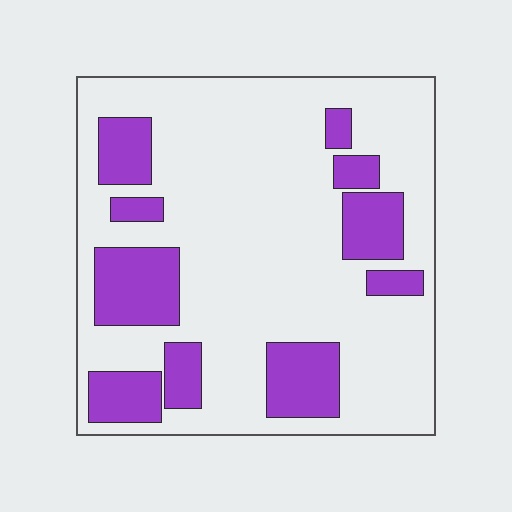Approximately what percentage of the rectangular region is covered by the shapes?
Approximately 25%.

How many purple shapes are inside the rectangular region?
10.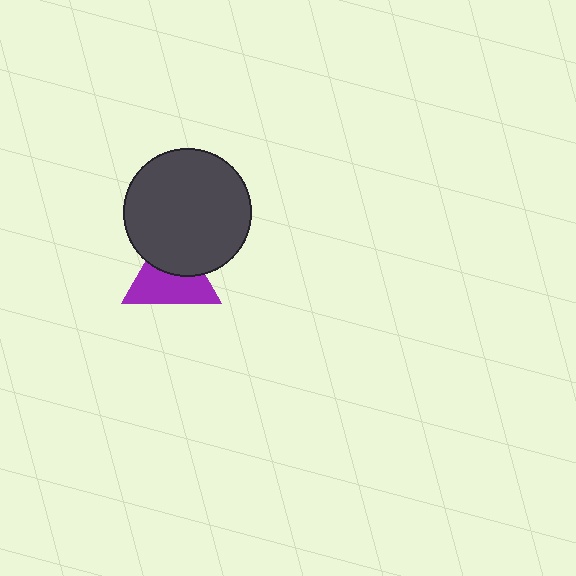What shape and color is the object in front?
The object in front is a dark gray circle.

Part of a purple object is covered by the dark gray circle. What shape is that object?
It is a triangle.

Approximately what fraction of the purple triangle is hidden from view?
Roughly 42% of the purple triangle is hidden behind the dark gray circle.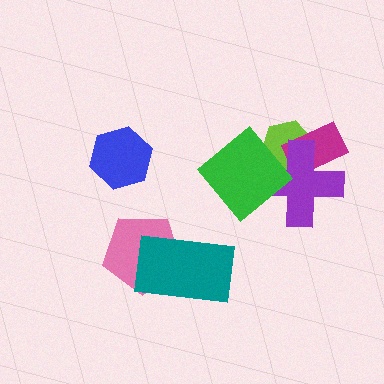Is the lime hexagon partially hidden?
Yes, it is partially covered by another shape.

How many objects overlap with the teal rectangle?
1 object overlaps with the teal rectangle.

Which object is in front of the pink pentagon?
The teal rectangle is in front of the pink pentagon.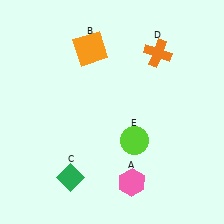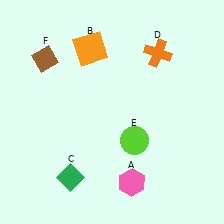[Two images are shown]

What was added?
A brown diamond (F) was added in Image 2.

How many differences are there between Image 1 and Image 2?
There is 1 difference between the two images.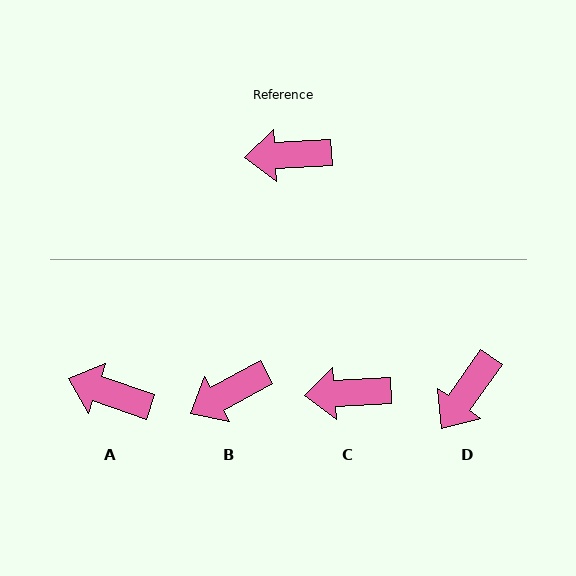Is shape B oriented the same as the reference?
No, it is off by about 25 degrees.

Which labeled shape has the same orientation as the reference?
C.